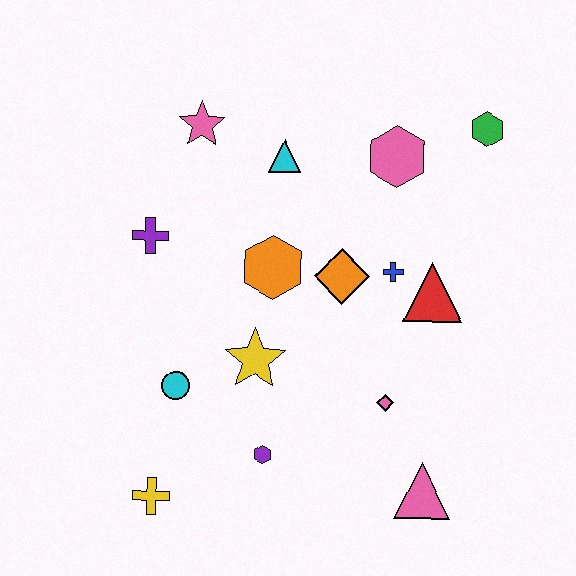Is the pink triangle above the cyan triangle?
No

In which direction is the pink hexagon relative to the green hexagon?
The pink hexagon is to the left of the green hexagon.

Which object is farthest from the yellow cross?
The green hexagon is farthest from the yellow cross.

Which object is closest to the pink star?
The cyan triangle is closest to the pink star.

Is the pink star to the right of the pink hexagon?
No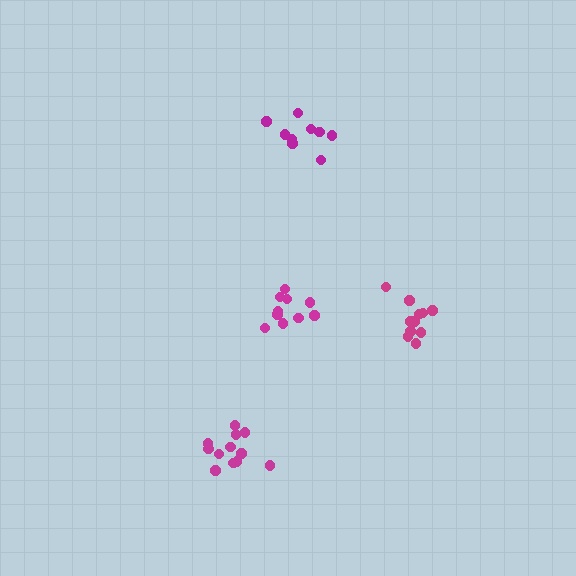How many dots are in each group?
Group 1: 12 dots, Group 2: 9 dots, Group 3: 12 dots, Group 4: 10 dots (43 total).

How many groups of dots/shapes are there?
There are 4 groups.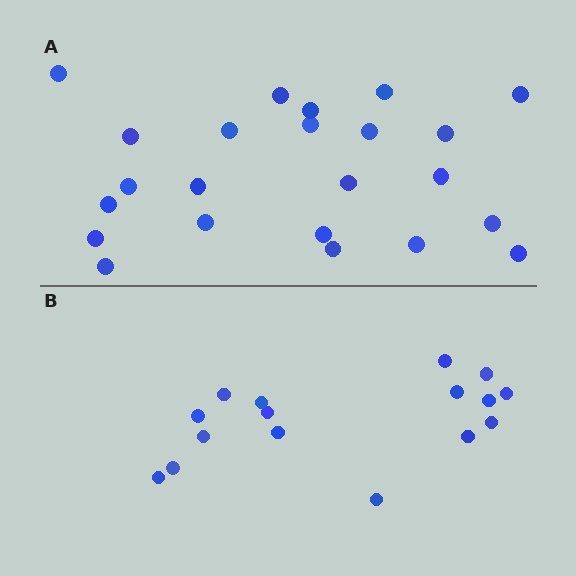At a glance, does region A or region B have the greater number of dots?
Region A (the top region) has more dots.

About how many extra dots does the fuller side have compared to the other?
Region A has roughly 8 or so more dots than region B.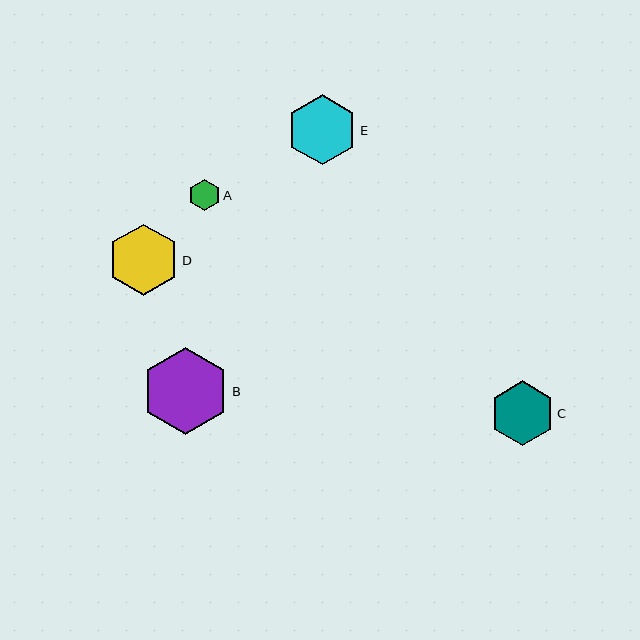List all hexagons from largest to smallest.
From largest to smallest: B, D, E, C, A.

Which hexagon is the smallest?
Hexagon A is the smallest with a size of approximately 32 pixels.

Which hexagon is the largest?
Hexagon B is the largest with a size of approximately 87 pixels.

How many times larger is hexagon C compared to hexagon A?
Hexagon C is approximately 2.0 times the size of hexagon A.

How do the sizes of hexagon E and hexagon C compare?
Hexagon E and hexagon C are approximately the same size.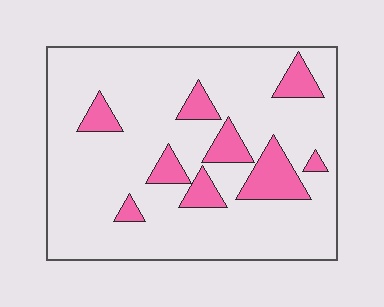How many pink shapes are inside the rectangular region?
9.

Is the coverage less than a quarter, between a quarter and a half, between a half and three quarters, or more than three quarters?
Less than a quarter.